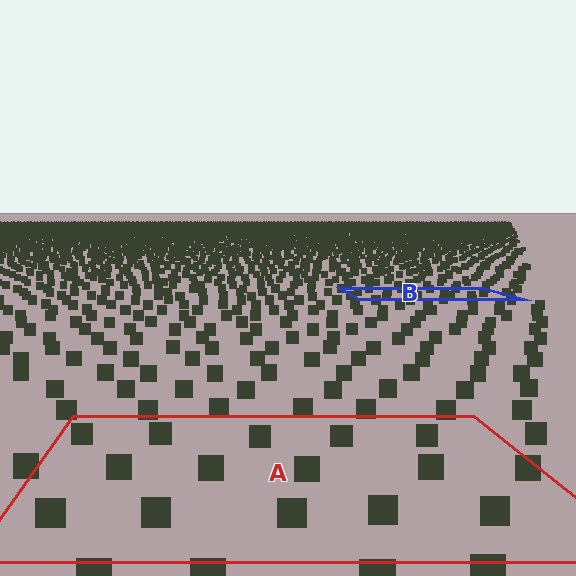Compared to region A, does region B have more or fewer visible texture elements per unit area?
Region B has more texture elements per unit area — they are packed more densely because it is farther away.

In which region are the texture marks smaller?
The texture marks are smaller in region B, because it is farther away.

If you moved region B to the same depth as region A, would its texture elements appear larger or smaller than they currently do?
They would appear larger. At a closer depth, the same texture elements are projected at a bigger on-screen size.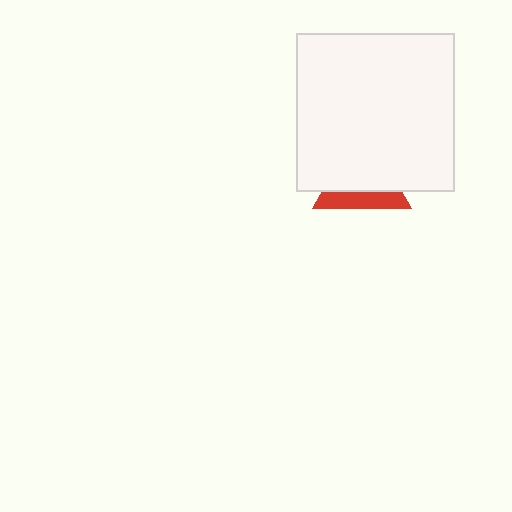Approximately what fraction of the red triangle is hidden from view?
Roughly 63% of the red triangle is hidden behind the white square.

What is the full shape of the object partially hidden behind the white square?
The partially hidden object is a red triangle.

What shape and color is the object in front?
The object in front is a white square.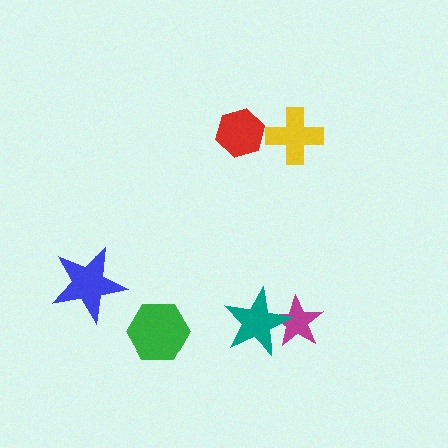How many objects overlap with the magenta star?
1 object overlaps with the magenta star.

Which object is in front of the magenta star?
The teal star is in front of the magenta star.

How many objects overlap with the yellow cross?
0 objects overlap with the yellow cross.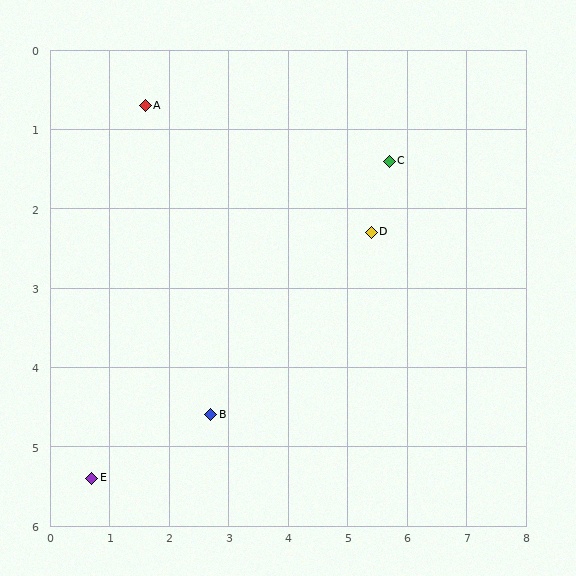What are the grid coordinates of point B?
Point B is at approximately (2.7, 4.6).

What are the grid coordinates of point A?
Point A is at approximately (1.6, 0.7).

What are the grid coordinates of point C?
Point C is at approximately (5.7, 1.4).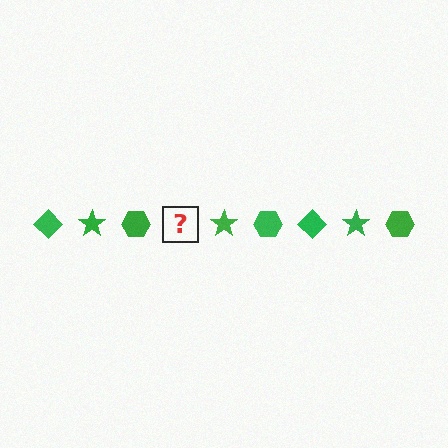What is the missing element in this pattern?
The missing element is a green diamond.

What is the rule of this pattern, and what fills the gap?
The rule is that the pattern cycles through diamond, star, hexagon shapes in green. The gap should be filled with a green diamond.